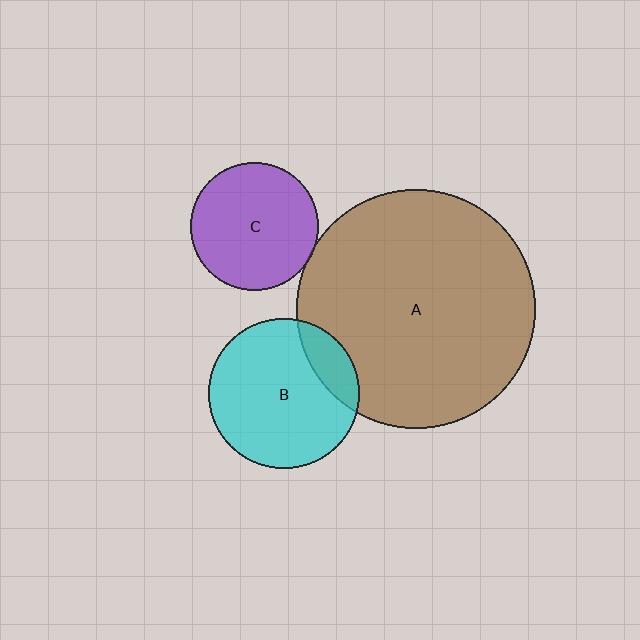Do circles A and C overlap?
Yes.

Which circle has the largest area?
Circle A (brown).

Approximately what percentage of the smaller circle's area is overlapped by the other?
Approximately 5%.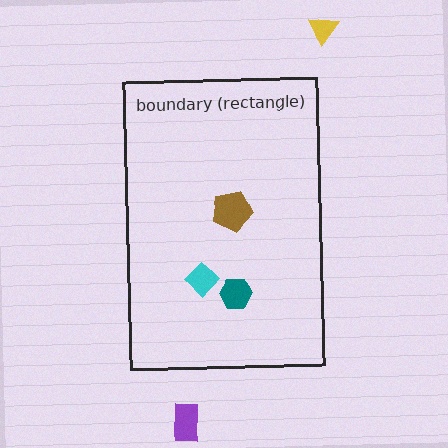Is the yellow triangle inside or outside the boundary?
Outside.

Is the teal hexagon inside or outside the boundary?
Inside.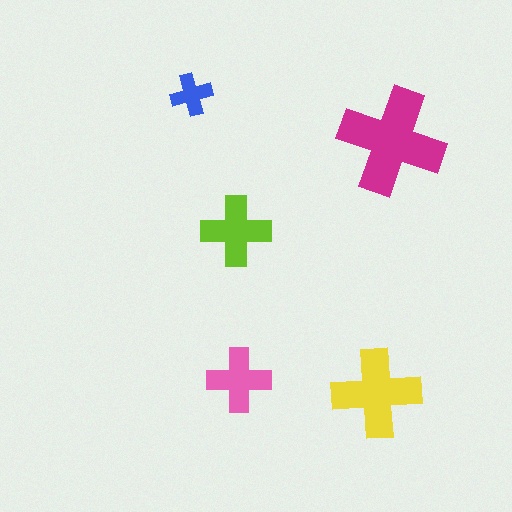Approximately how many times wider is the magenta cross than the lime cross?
About 1.5 times wider.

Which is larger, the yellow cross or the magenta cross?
The magenta one.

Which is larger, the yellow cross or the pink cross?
The yellow one.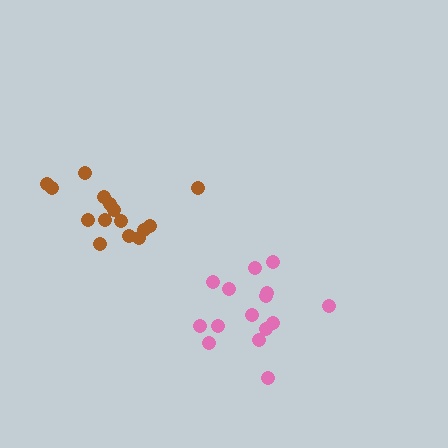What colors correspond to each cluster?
The clusters are colored: pink, brown.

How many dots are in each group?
Group 1: 15 dots, Group 2: 15 dots (30 total).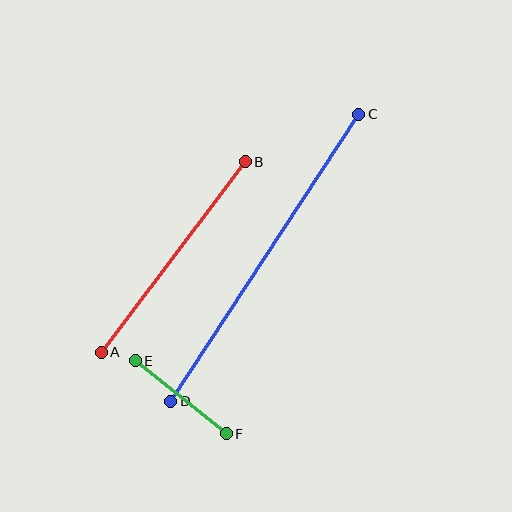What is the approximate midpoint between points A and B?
The midpoint is at approximately (173, 257) pixels.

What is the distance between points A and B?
The distance is approximately 239 pixels.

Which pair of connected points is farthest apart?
Points C and D are farthest apart.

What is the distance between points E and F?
The distance is approximately 117 pixels.